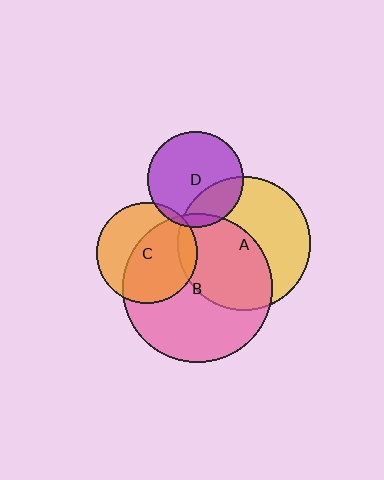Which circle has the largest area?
Circle B (pink).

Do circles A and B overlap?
Yes.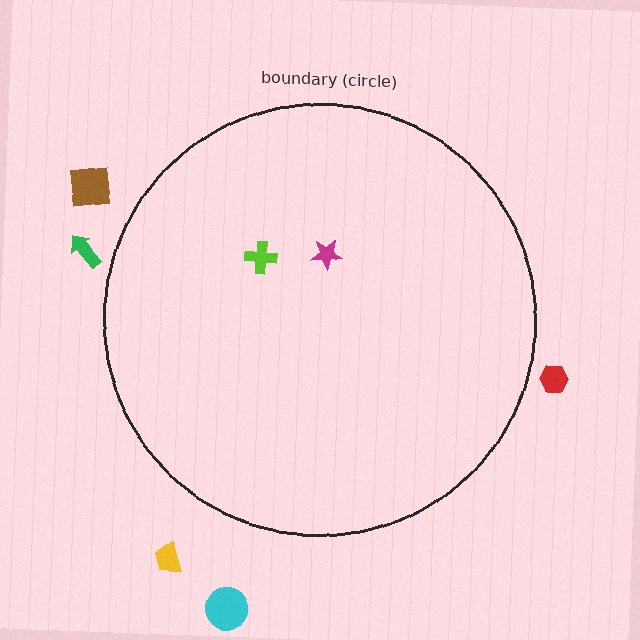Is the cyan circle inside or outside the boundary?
Outside.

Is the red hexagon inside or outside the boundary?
Outside.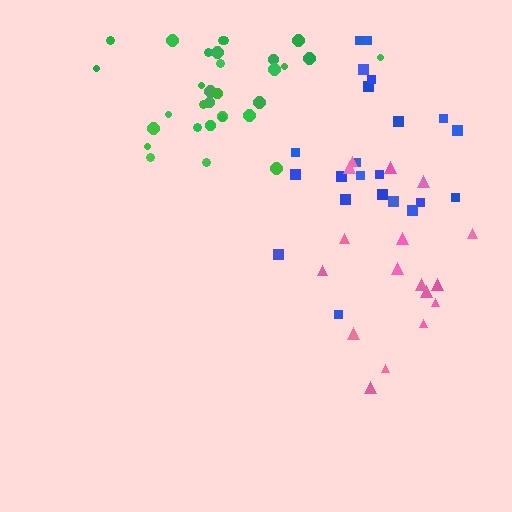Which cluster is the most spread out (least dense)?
Pink.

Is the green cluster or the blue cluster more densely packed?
Green.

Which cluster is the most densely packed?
Green.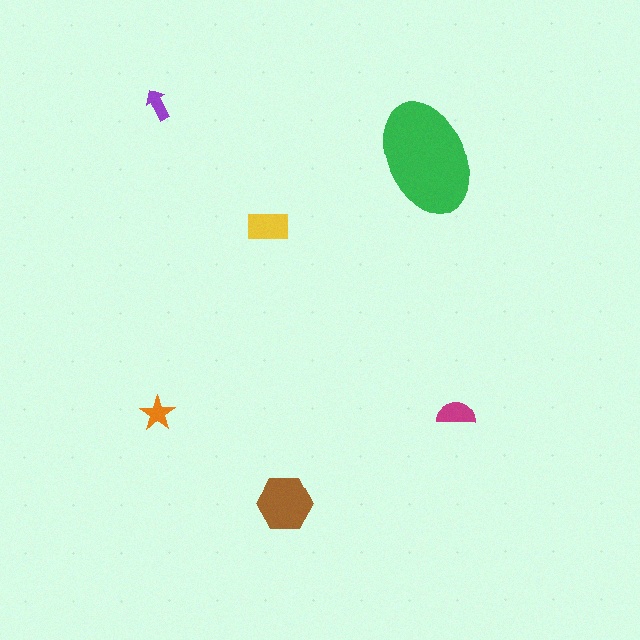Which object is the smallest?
The purple arrow.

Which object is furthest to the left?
The orange star is leftmost.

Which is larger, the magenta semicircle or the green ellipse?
The green ellipse.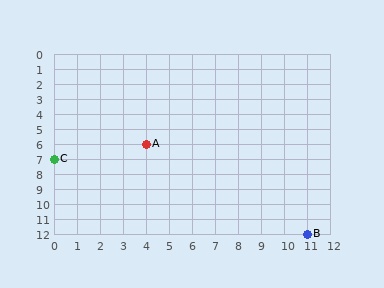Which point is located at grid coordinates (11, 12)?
Point B is at (11, 12).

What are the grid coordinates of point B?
Point B is at grid coordinates (11, 12).